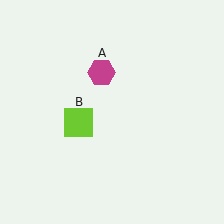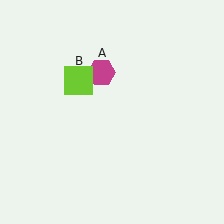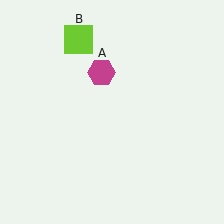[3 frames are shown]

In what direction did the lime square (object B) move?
The lime square (object B) moved up.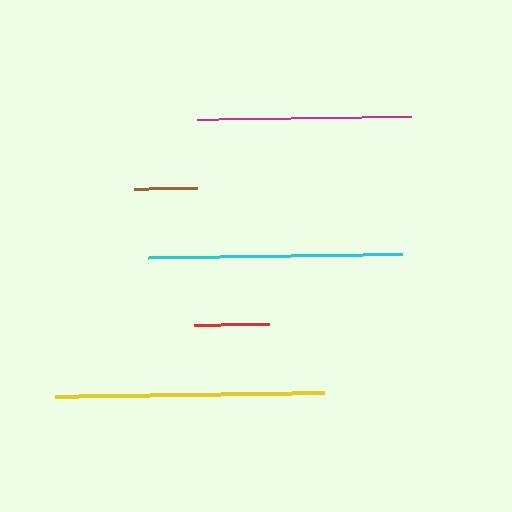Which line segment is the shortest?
The brown line is the shortest at approximately 62 pixels.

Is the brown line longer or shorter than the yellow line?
The yellow line is longer than the brown line.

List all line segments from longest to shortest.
From longest to shortest: yellow, cyan, magenta, red, brown.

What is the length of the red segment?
The red segment is approximately 75 pixels long.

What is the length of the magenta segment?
The magenta segment is approximately 213 pixels long.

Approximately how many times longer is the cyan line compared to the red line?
The cyan line is approximately 3.4 times the length of the red line.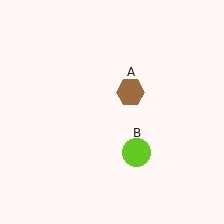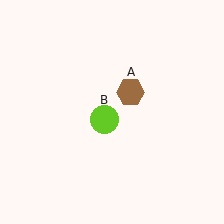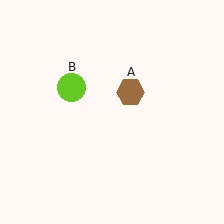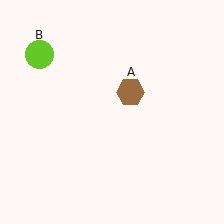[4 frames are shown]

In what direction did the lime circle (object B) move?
The lime circle (object B) moved up and to the left.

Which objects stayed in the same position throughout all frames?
Brown hexagon (object A) remained stationary.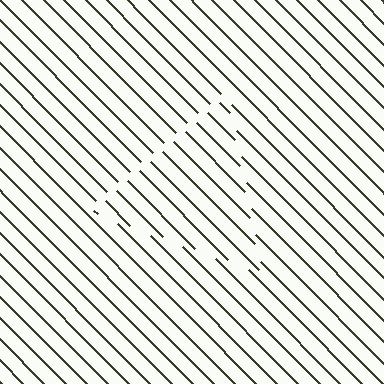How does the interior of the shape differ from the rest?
The interior of the shape contains the same grating, shifted by half a period — the contour is defined by the phase discontinuity where line-ends from the inner and outer gratings abut.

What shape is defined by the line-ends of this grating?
An illusory triangle. The interior of the shape contains the same grating, shifted by half a period — the contour is defined by the phase discontinuity where line-ends from the inner and outer gratings abut.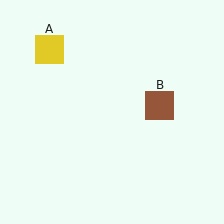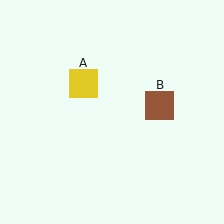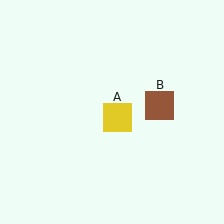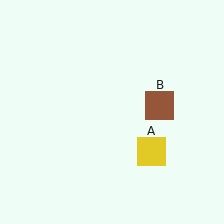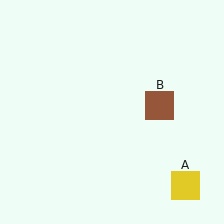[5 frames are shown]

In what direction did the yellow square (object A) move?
The yellow square (object A) moved down and to the right.